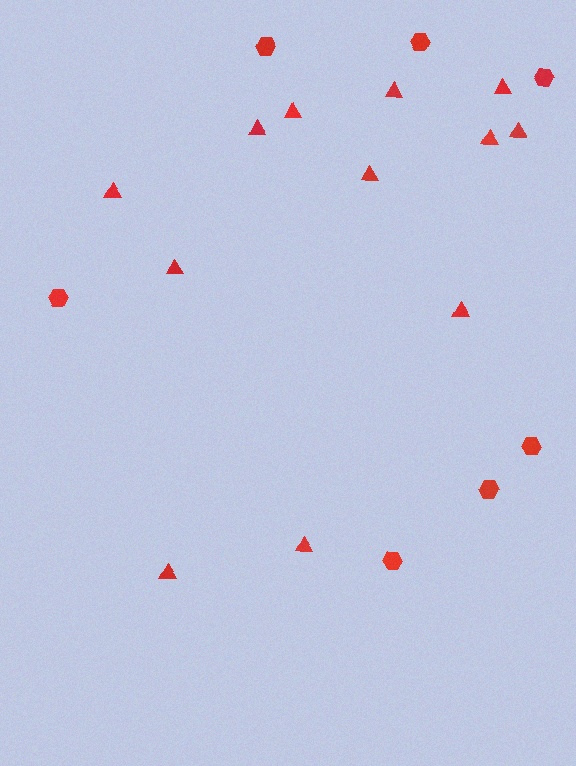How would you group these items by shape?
There are 2 groups: one group of triangles (12) and one group of hexagons (7).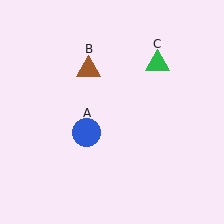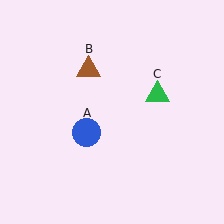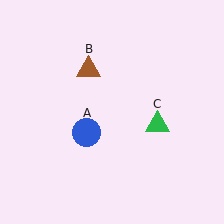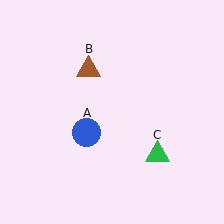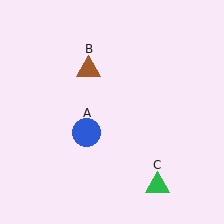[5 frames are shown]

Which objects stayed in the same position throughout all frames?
Blue circle (object A) and brown triangle (object B) remained stationary.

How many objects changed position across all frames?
1 object changed position: green triangle (object C).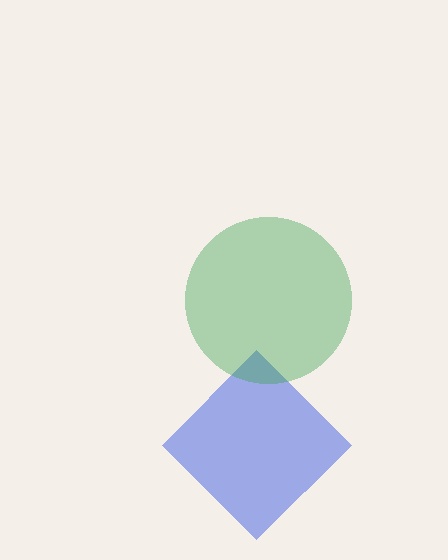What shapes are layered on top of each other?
The layered shapes are: a blue diamond, a green circle.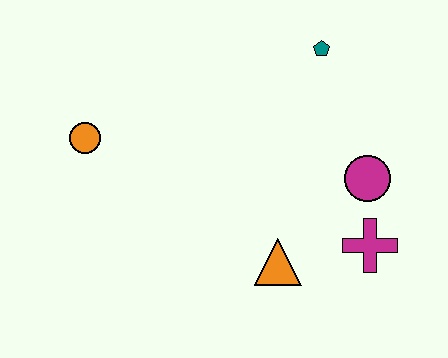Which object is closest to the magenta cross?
The magenta circle is closest to the magenta cross.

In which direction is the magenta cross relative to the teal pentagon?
The magenta cross is below the teal pentagon.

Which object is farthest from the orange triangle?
The orange circle is farthest from the orange triangle.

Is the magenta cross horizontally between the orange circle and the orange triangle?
No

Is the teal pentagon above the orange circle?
Yes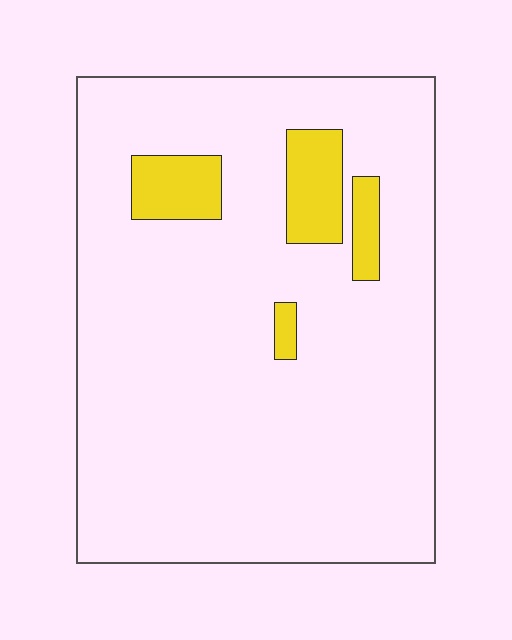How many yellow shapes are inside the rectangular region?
4.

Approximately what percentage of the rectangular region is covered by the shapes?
Approximately 10%.